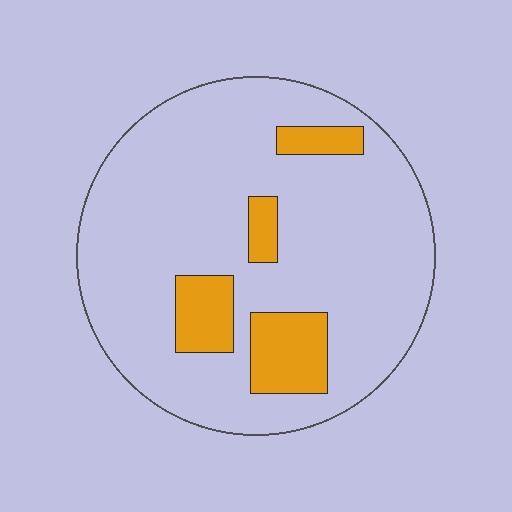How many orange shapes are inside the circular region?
4.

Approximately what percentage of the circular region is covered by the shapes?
Approximately 15%.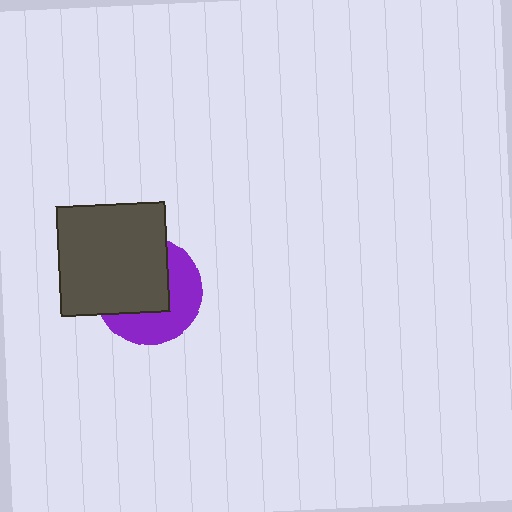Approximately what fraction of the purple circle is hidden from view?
Roughly 54% of the purple circle is hidden behind the dark gray square.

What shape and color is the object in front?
The object in front is a dark gray square.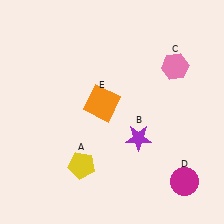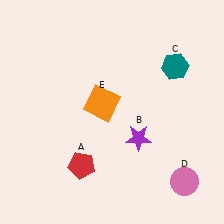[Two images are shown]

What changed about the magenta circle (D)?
In Image 1, D is magenta. In Image 2, it changed to pink.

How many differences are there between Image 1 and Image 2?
There are 3 differences between the two images.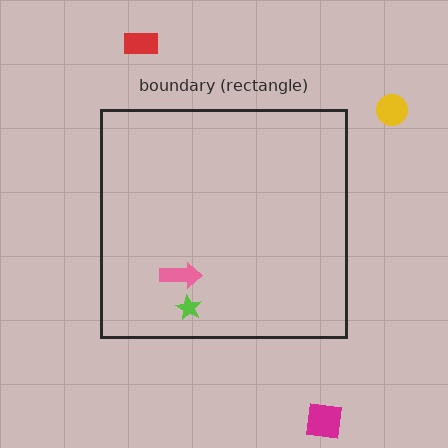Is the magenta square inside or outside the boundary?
Outside.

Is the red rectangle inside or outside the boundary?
Outside.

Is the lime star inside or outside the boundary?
Inside.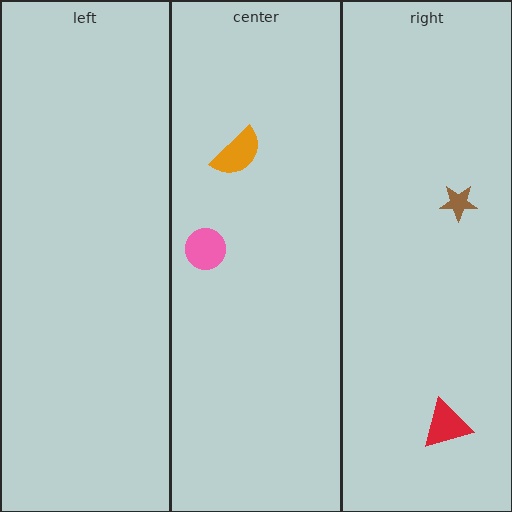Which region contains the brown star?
The right region.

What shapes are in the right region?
The brown star, the red triangle.